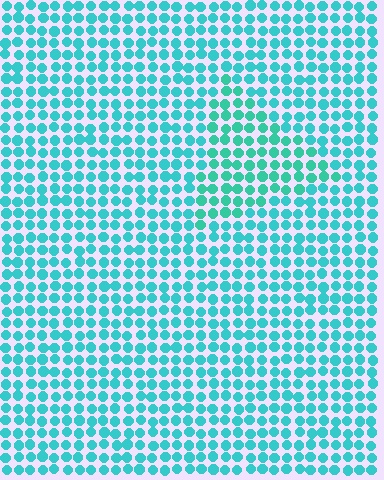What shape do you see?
I see a triangle.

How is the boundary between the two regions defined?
The boundary is defined purely by a slight shift in hue (about 17 degrees). Spacing, size, and orientation are identical on both sides.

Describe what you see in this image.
The image is filled with small cyan elements in a uniform arrangement. A triangle-shaped region is visible where the elements are tinted to a slightly different hue, forming a subtle color boundary.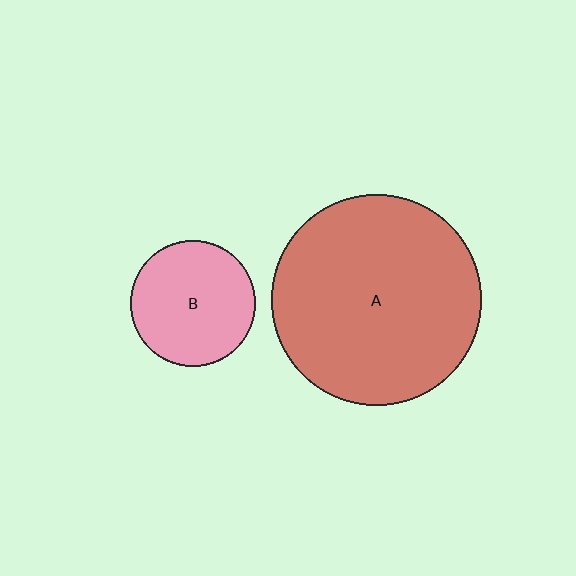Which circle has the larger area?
Circle A (red).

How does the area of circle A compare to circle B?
Approximately 2.8 times.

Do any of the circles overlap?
No, none of the circles overlap.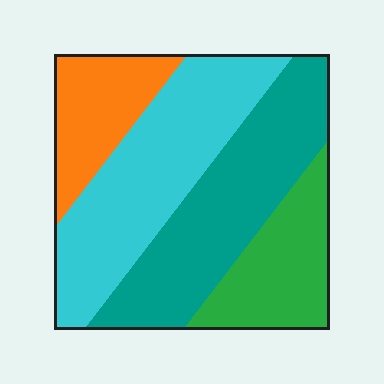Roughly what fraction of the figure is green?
Green covers about 20% of the figure.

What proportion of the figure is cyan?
Cyan covers roughly 35% of the figure.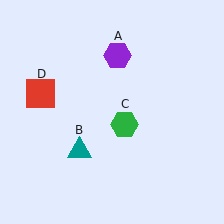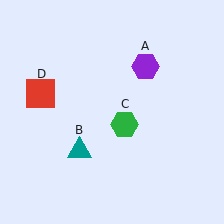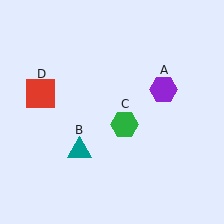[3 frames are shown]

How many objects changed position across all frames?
1 object changed position: purple hexagon (object A).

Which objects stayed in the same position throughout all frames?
Teal triangle (object B) and green hexagon (object C) and red square (object D) remained stationary.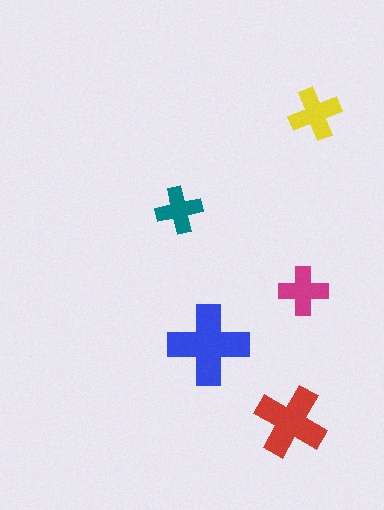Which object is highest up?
The yellow cross is topmost.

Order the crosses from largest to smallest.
the blue one, the red one, the yellow one, the magenta one, the teal one.